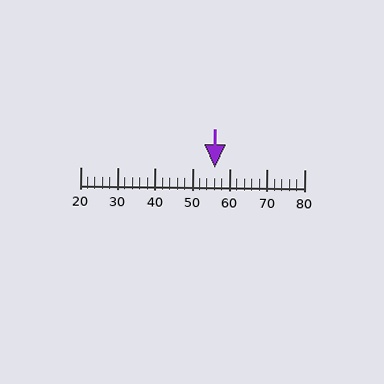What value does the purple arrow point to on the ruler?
The purple arrow points to approximately 56.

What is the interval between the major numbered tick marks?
The major tick marks are spaced 10 units apart.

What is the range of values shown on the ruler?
The ruler shows values from 20 to 80.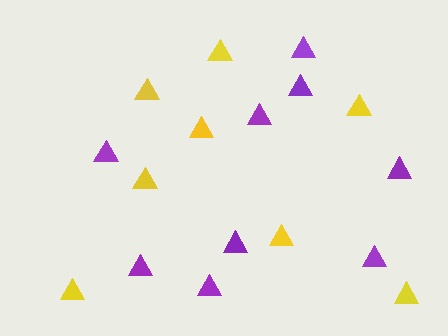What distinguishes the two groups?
There are 2 groups: one group of purple triangles (9) and one group of yellow triangles (8).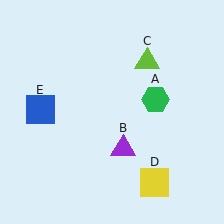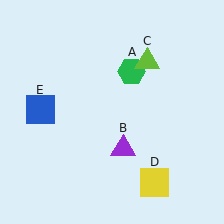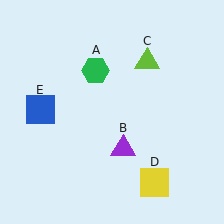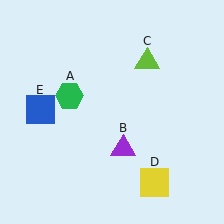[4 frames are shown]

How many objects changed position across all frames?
1 object changed position: green hexagon (object A).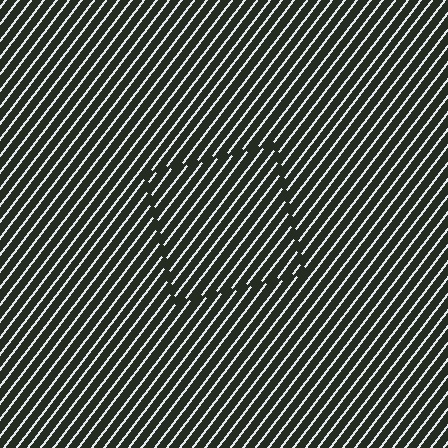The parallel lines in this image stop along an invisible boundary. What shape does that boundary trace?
An illusory square. The interior of the shape contains the same grating, shifted by half a period — the contour is defined by the phase discontinuity where line-ends from the inner and outer gratings abut.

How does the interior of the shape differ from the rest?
The interior of the shape contains the same grating, shifted by half a period — the contour is defined by the phase discontinuity where line-ends from the inner and outer gratings abut.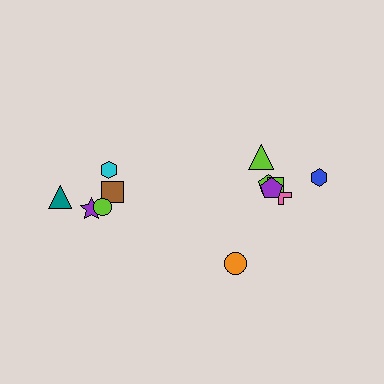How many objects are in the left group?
There are 5 objects.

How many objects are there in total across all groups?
There are 12 objects.